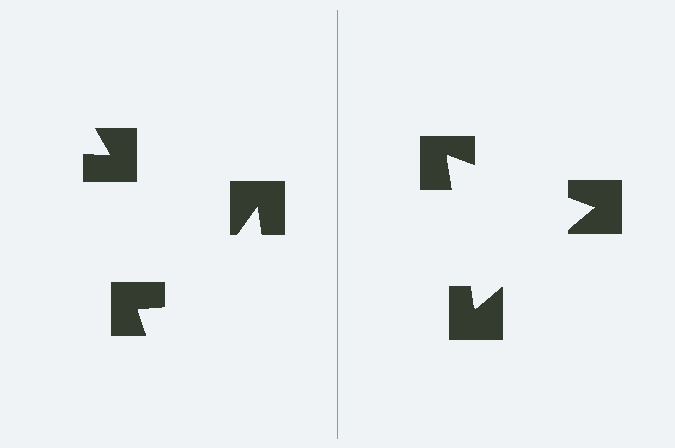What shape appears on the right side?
An illusory triangle.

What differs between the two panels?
The notched squares are positioned identically on both sides; only the wedge orientations differ. On the right they align to a triangle; on the left they are misaligned.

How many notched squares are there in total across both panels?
6 — 3 on each side.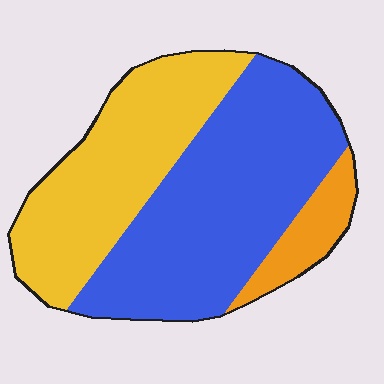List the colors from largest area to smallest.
From largest to smallest: blue, yellow, orange.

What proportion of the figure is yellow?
Yellow covers 38% of the figure.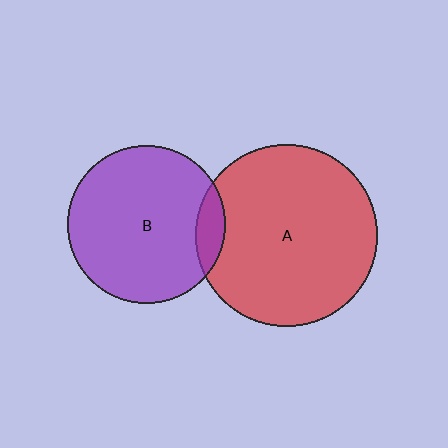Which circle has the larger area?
Circle A (red).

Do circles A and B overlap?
Yes.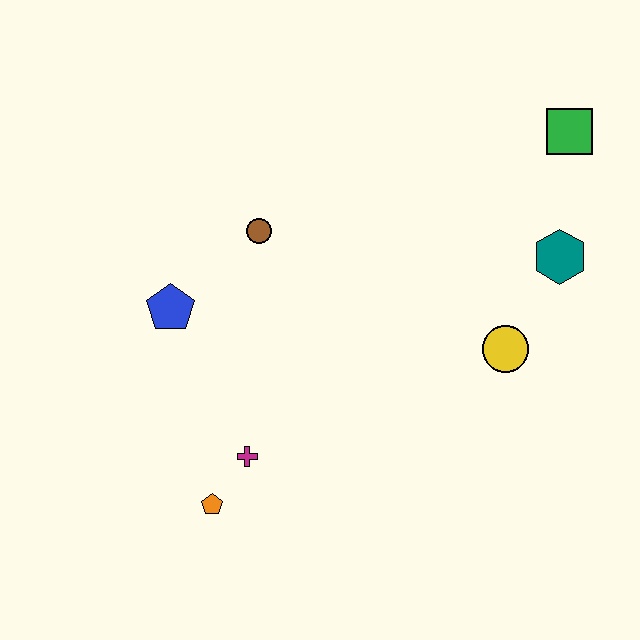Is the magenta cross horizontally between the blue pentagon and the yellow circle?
Yes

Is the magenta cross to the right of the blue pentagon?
Yes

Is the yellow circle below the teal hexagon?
Yes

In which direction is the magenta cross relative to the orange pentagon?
The magenta cross is above the orange pentagon.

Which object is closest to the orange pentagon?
The magenta cross is closest to the orange pentagon.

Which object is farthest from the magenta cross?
The green square is farthest from the magenta cross.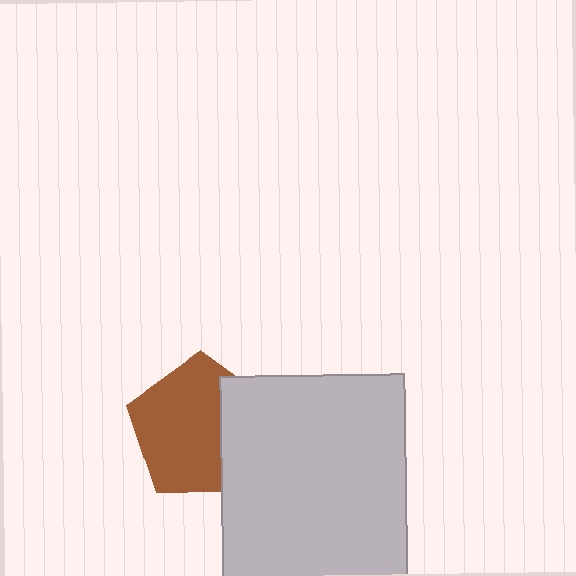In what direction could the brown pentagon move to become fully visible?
The brown pentagon could move left. That would shift it out from behind the light gray rectangle entirely.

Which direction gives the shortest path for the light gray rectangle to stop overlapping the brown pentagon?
Moving right gives the shortest separation.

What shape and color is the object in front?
The object in front is a light gray rectangle.